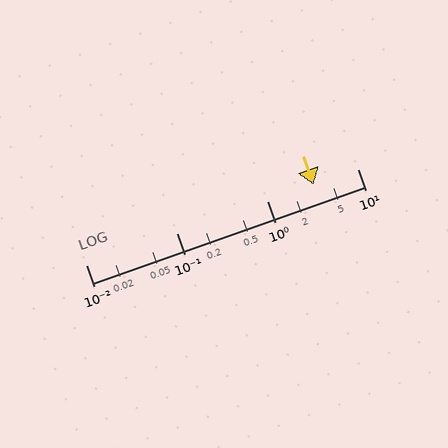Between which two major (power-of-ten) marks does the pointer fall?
The pointer is between 1 and 10.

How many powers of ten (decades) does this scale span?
The scale spans 3 decades, from 0.01 to 10.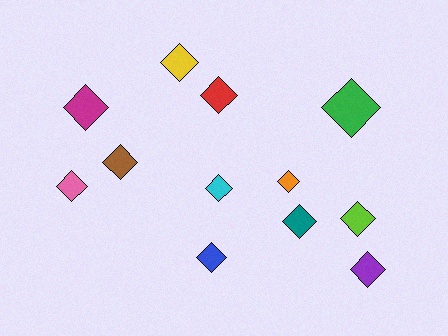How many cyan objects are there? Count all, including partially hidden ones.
There is 1 cyan object.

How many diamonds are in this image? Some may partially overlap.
There are 12 diamonds.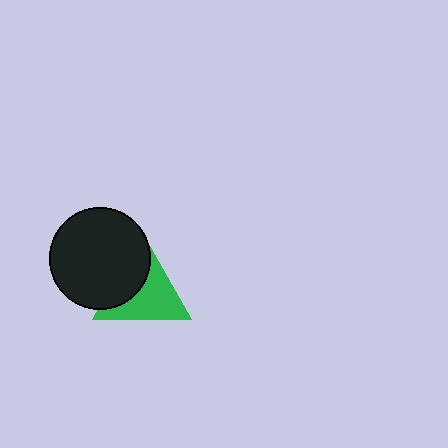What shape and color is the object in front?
The object in front is a black circle.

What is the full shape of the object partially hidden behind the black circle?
The partially hidden object is a green triangle.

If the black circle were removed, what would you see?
You would see the complete green triangle.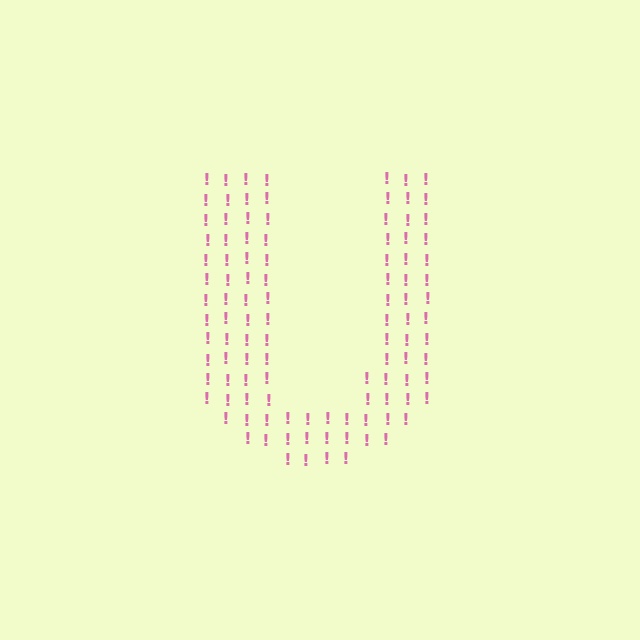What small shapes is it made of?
It is made of small exclamation marks.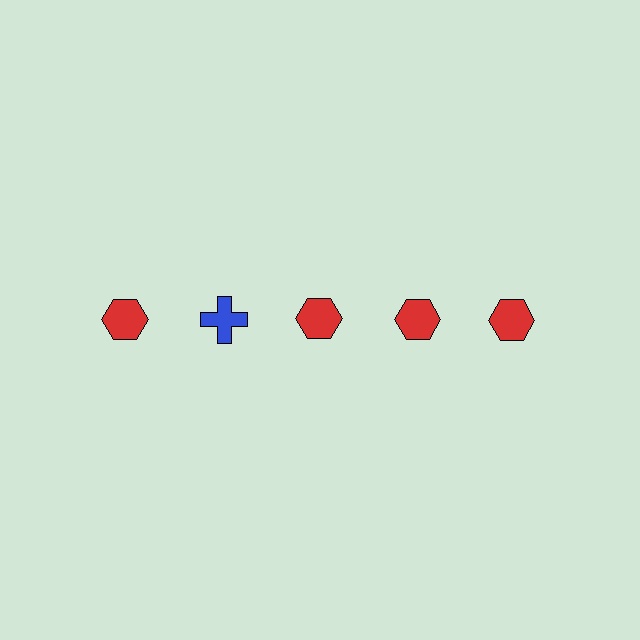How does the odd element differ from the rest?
It differs in both color (blue instead of red) and shape (cross instead of hexagon).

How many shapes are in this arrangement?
There are 5 shapes arranged in a grid pattern.